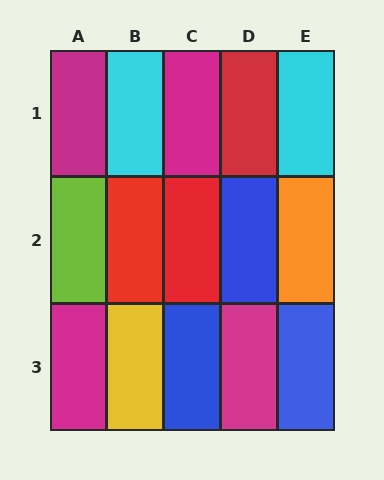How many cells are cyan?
2 cells are cyan.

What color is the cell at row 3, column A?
Magenta.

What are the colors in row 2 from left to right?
Lime, red, red, blue, orange.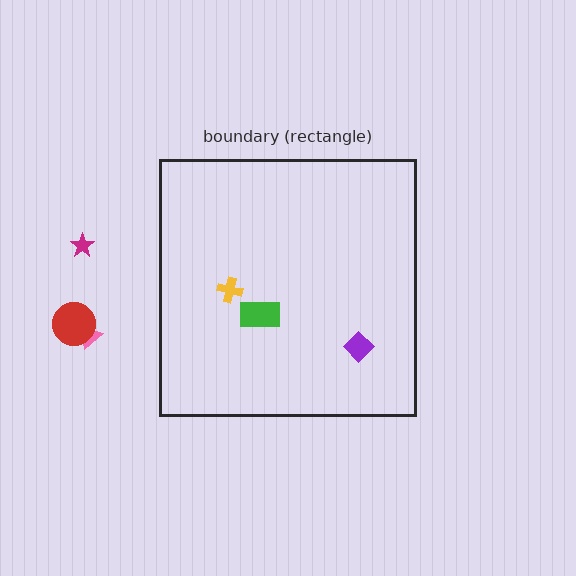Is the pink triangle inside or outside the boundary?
Outside.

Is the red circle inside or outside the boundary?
Outside.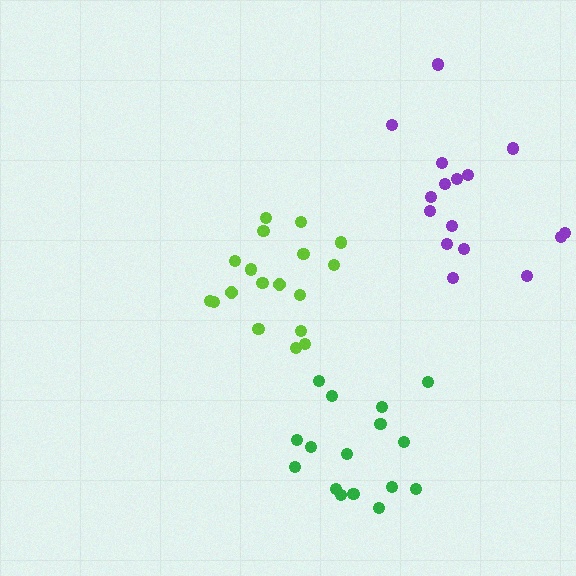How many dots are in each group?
Group 1: 18 dots, Group 2: 16 dots, Group 3: 16 dots (50 total).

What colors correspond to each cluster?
The clusters are colored: lime, purple, green.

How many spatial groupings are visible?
There are 3 spatial groupings.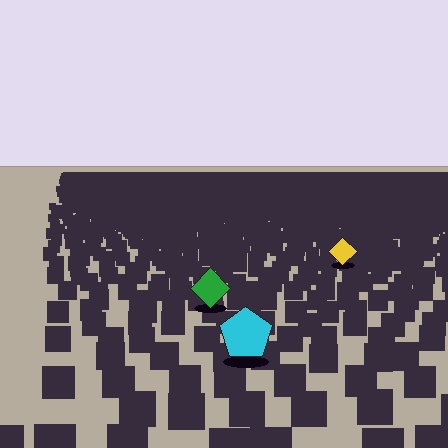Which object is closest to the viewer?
The cyan pentagon is closest. The texture marks near it are larger and more spread out.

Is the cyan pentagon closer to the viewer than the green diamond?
Yes. The cyan pentagon is closer — you can tell from the texture gradient: the ground texture is coarser near it.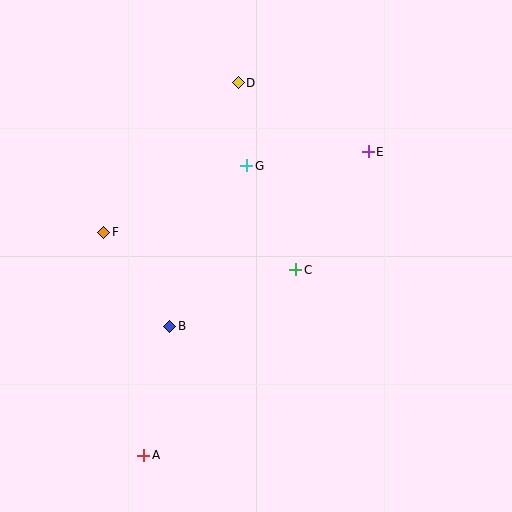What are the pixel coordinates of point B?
Point B is at (170, 326).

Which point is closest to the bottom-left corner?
Point A is closest to the bottom-left corner.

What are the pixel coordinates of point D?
Point D is at (238, 83).